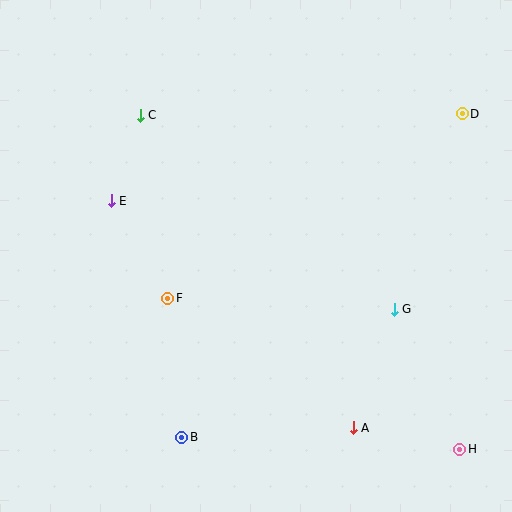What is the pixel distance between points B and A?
The distance between B and A is 172 pixels.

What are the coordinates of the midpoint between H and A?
The midpoint between H and A is at (406, 438).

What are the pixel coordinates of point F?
Point F is at (168, 298).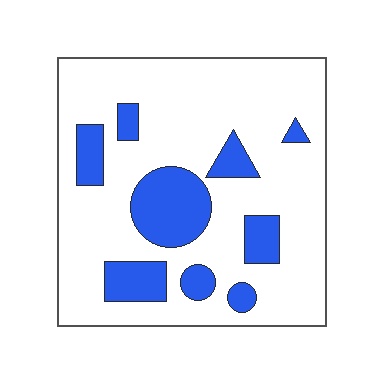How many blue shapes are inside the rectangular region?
9.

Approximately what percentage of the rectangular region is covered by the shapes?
Approximately 20%.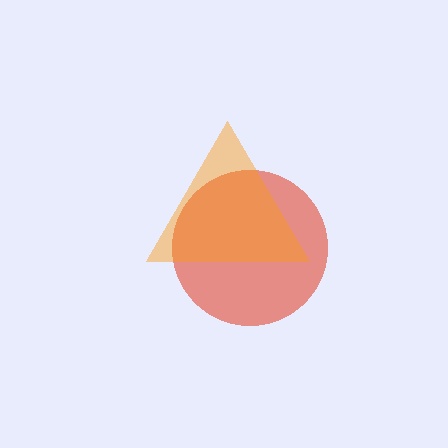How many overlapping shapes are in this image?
There are 2 overlapping shapes in the image.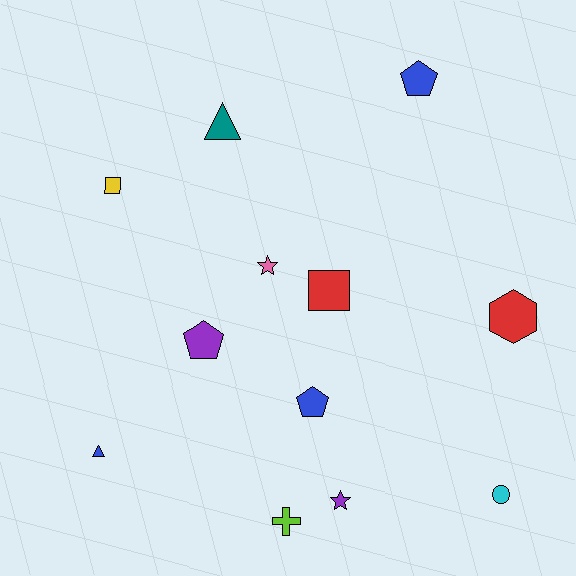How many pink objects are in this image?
There is 1 pink object.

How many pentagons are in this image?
There are 3 pentagons.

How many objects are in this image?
There are 12 objects.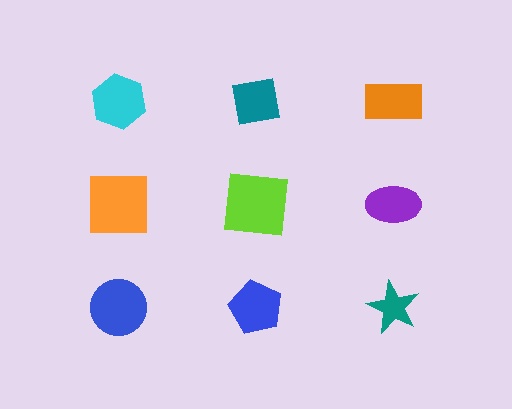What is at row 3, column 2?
A blue pentagon.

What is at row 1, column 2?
A teal square.